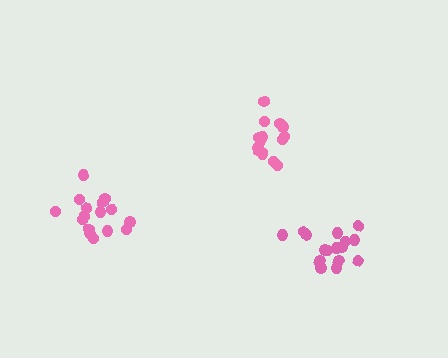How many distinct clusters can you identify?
There are 3 distinct clusters.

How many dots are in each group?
Group 1: 14 dots, Group 2: 16 dots, Group 3: 16 dots (46 total).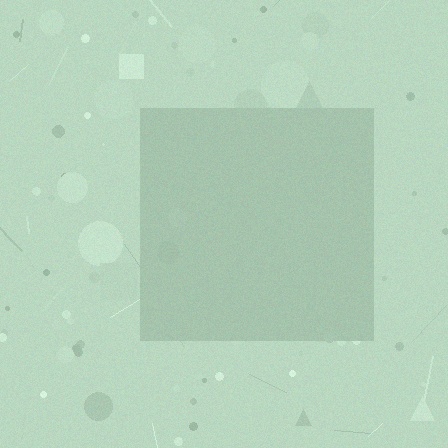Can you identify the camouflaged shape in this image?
The camouflaged shape is a square.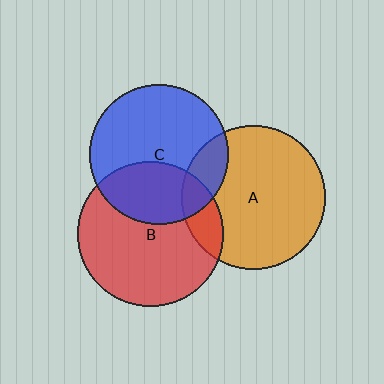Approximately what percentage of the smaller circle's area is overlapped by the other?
Approximately 35%.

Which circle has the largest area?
Circle B (red).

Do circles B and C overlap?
Yes.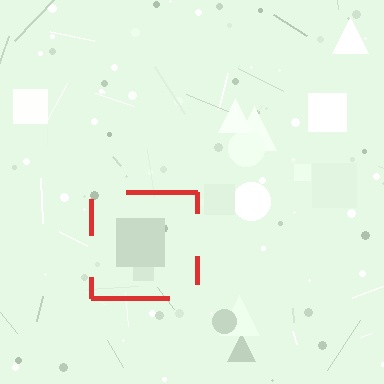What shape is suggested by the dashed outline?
The dashed outline suggests a square.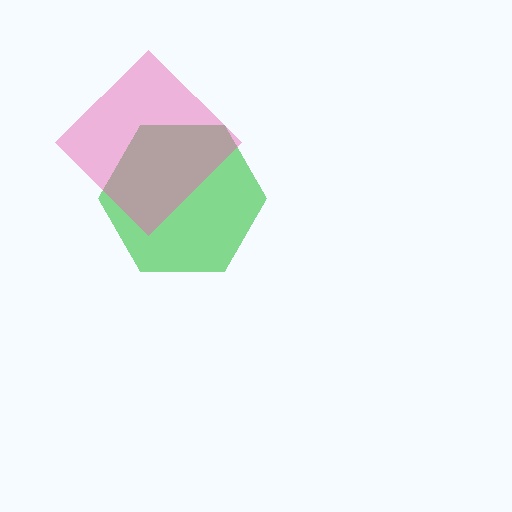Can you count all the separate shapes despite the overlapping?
Yes, there are 2 separate shapes.